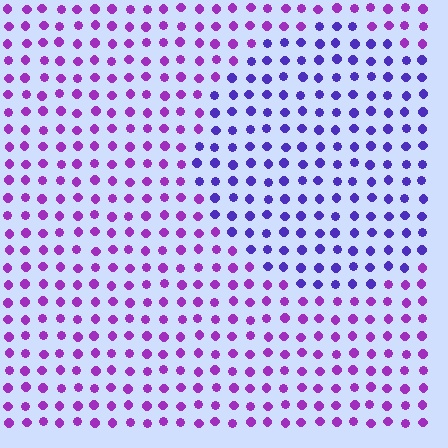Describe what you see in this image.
The image is filled with small purple elements in a uniform arrangement. A circle-shaped region is visible where the elements are tinted to a slightly different hue, forming a subtle color boundary.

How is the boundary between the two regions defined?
The boundary is defined purely by a slight shift in hue (about 35 degrees). Spacing, size, and orientation are identical on both sides.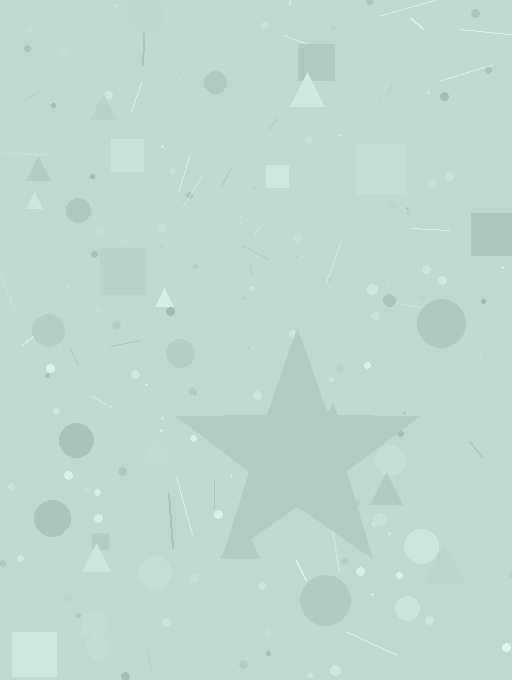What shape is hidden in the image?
A star is hidden in the image.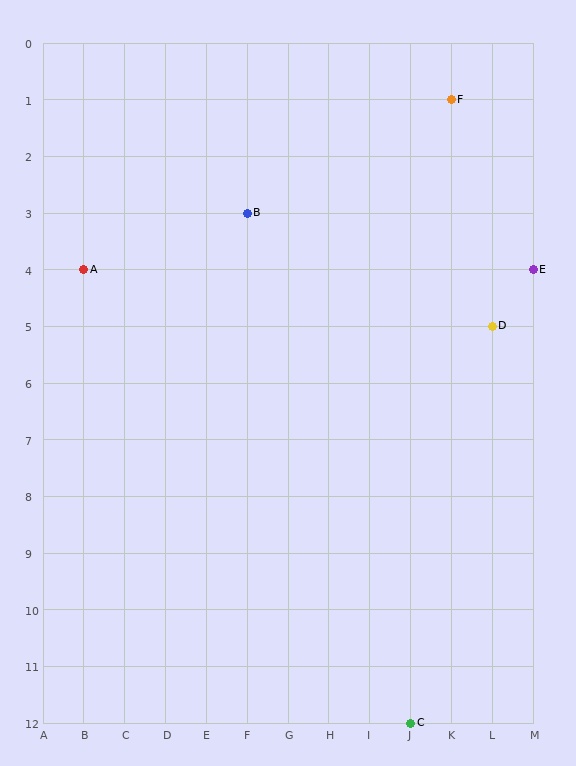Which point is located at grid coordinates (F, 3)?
Point B is at (F, 3).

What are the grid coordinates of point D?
Point D is at grid coordinates (L, 5).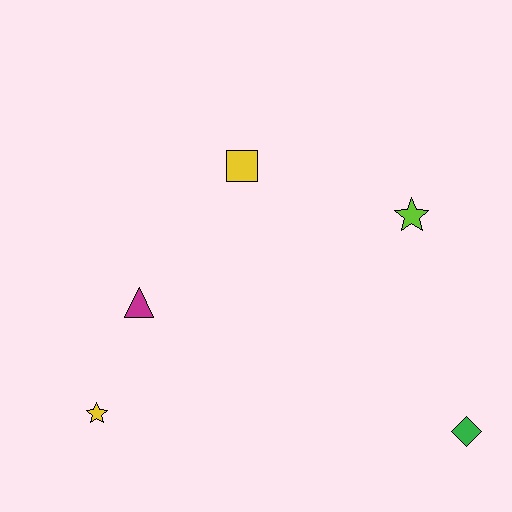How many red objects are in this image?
There are no red objects.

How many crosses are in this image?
There are no crosses.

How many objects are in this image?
There are 5 objects.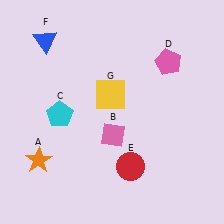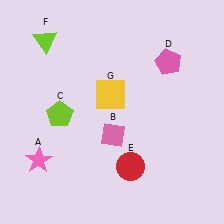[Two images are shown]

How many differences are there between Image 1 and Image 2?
There are 3 differences between the two images.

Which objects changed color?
A changed from orange to pink. C changed from cyan to lime. F changed from blue to lime.